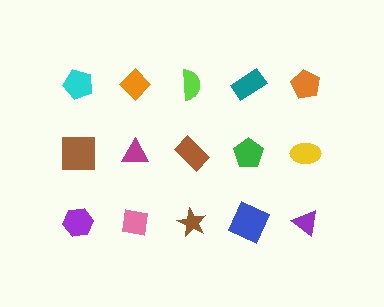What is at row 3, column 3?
A brown star.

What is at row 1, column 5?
An orange pentagon.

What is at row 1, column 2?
An orange diamond.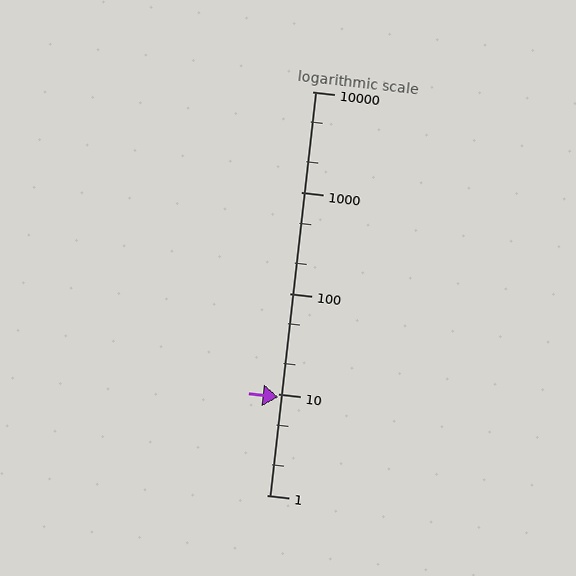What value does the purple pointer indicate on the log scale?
The pointer indicates approximately 9.4.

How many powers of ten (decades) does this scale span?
The scale spans 4 decades, from 1 to 10000.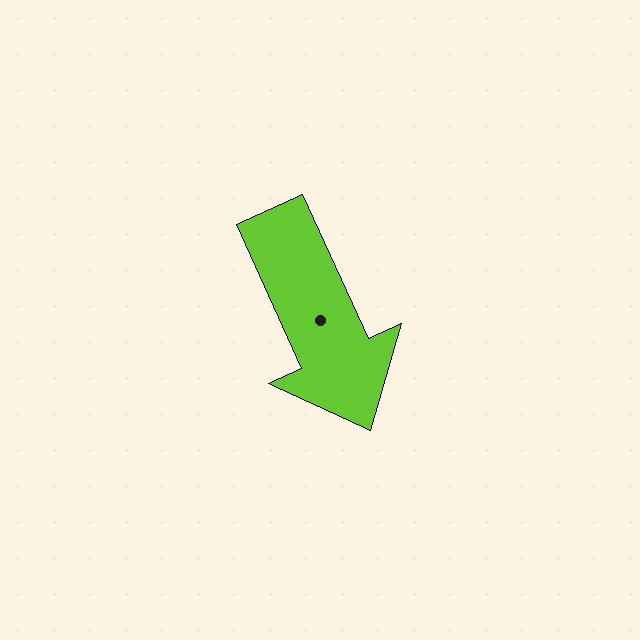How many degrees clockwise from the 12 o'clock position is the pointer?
Approximately 156 degrees.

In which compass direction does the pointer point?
Southeast.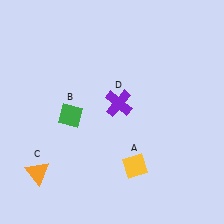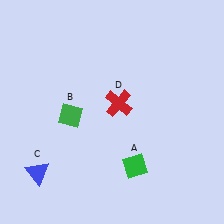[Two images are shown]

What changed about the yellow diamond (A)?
In Image 1, A is yellow. In Image 2, it changed to green.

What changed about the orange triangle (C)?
In Image 1, C is orange. In Image 2, it changed to blue.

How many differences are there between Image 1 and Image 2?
There are 3 differences between the two images.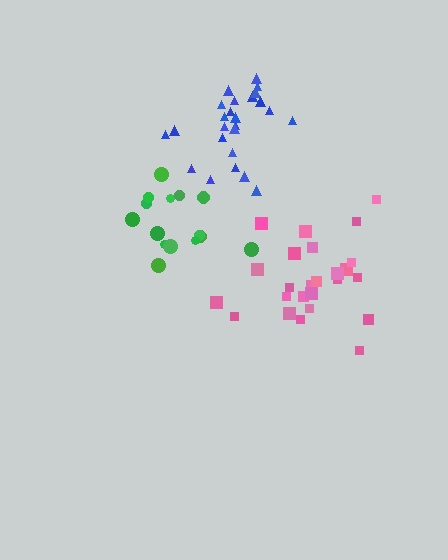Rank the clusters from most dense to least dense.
blue, pink, green.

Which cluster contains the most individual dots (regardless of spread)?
Pink (25).